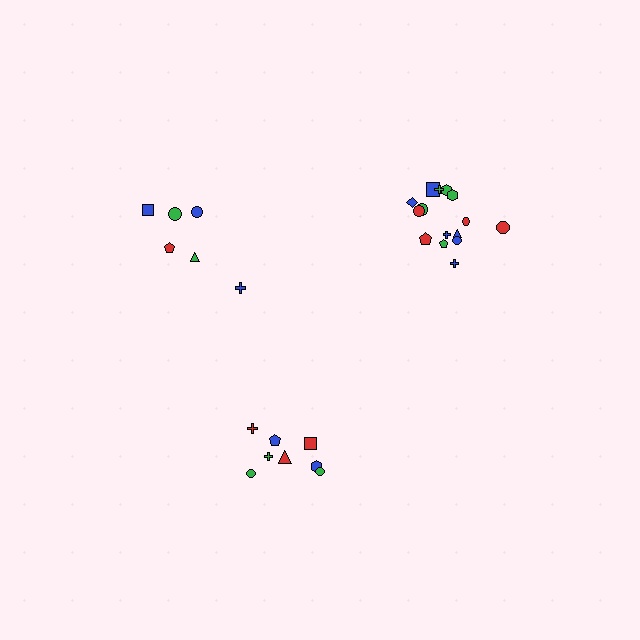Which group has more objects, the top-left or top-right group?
The top-right group.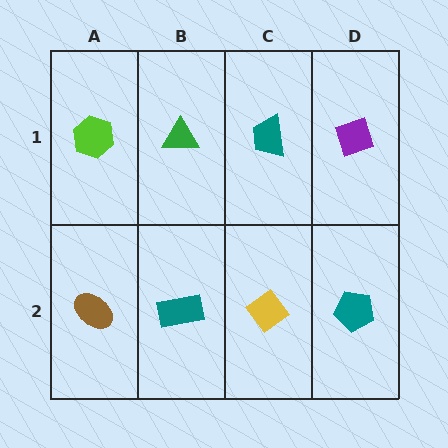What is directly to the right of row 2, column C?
A teal pentagon.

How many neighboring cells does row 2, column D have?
2.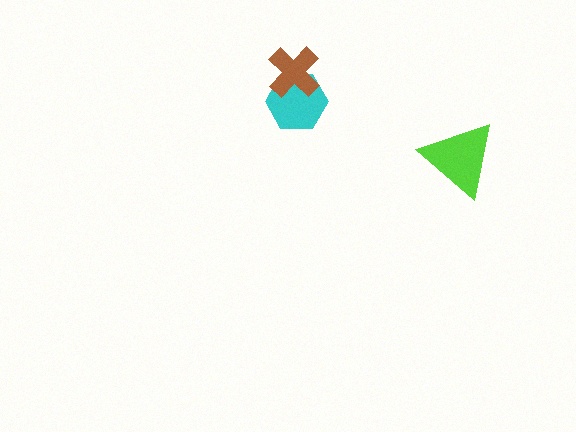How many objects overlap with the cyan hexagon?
1 object overlaps with the cyan hexagon.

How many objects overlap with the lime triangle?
0 objects overlap with the lime triangle.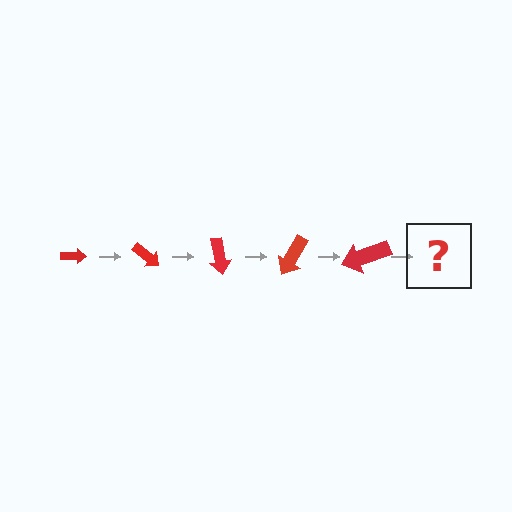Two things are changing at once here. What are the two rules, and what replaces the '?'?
The two rules are that the arrow grows larger each step and it rotates 40 degrees each step. The '?' should be an arrow, larger than the previous one and rotated 200 degrees from the start.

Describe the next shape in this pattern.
It should be an arrow, larger than the previous one and rotated 200 degrees from the start.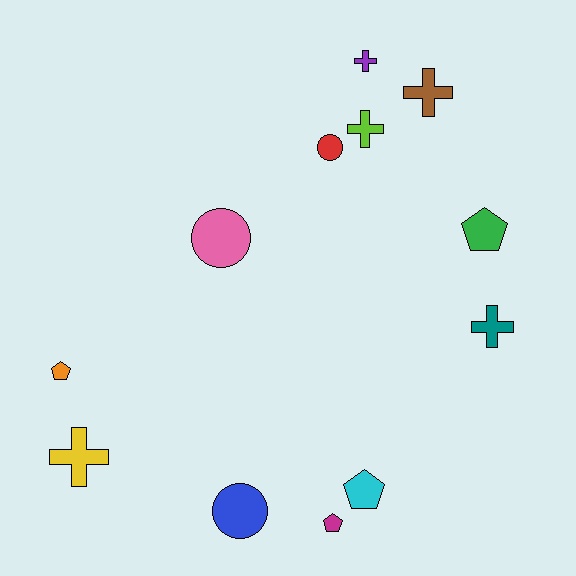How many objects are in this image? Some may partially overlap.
There are 12 objects.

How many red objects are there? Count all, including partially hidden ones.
There is 1 red object.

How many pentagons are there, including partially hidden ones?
There are 4 pentagons.